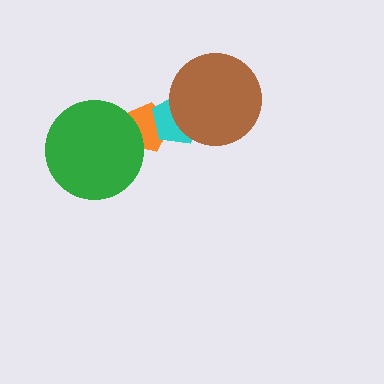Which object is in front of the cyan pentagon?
The brown circle is in front of the cyan pentagon.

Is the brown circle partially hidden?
No, no other shape covers it.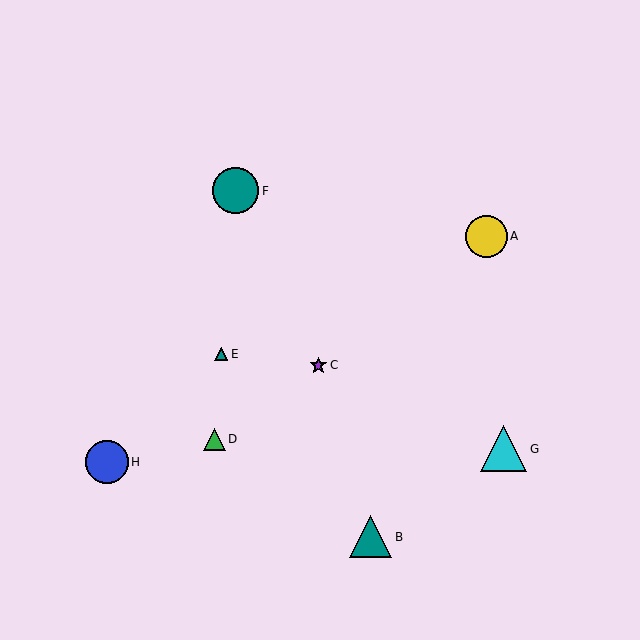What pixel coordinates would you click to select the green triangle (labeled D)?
Click at (214, 439) to select the green triangle D.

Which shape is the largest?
The cyan triangle (labeled G) is the largest.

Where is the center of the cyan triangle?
The center of the cyan triangle is at (503, 449).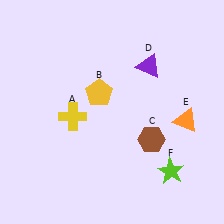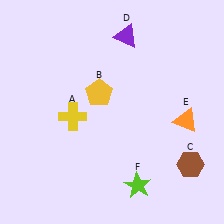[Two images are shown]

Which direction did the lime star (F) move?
The lime star (F) moved left.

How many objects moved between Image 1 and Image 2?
3 objects moved between the two images.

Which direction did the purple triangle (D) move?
The purple triangle (D) moved up.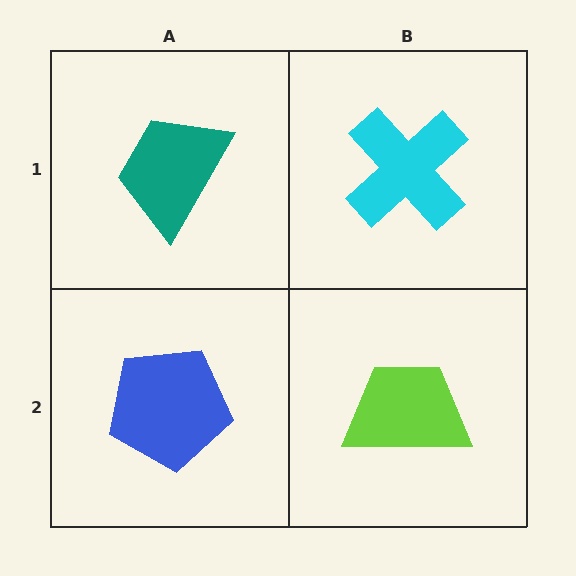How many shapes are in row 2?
2 shapes.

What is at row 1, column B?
A cyan cross.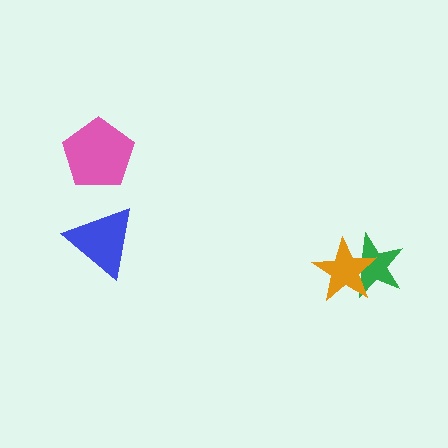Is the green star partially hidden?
Yes, it is partially covered by another shape.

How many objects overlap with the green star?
1 object overlaps with the green star.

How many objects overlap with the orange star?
1 object overlaps with the orange star.